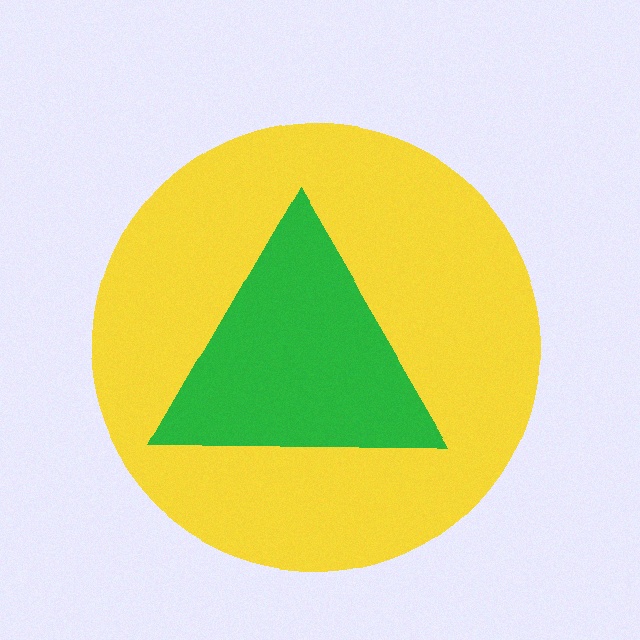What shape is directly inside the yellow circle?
The green triangle.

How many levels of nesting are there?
2.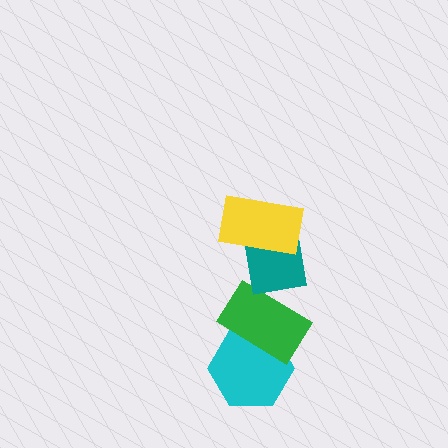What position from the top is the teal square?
The teal square is 2nd from the top.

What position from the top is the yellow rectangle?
The yellow rectangle is 1st from the top.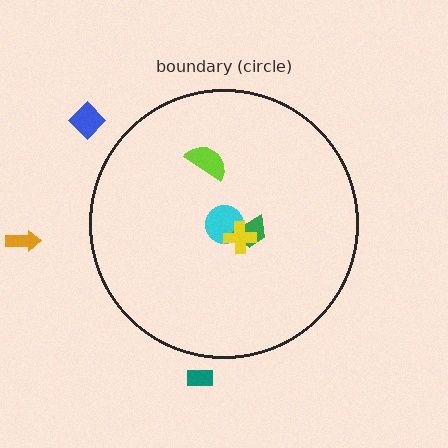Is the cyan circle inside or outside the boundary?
Inside.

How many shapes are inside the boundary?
4 inside, 3 outside.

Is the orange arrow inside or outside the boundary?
Outside.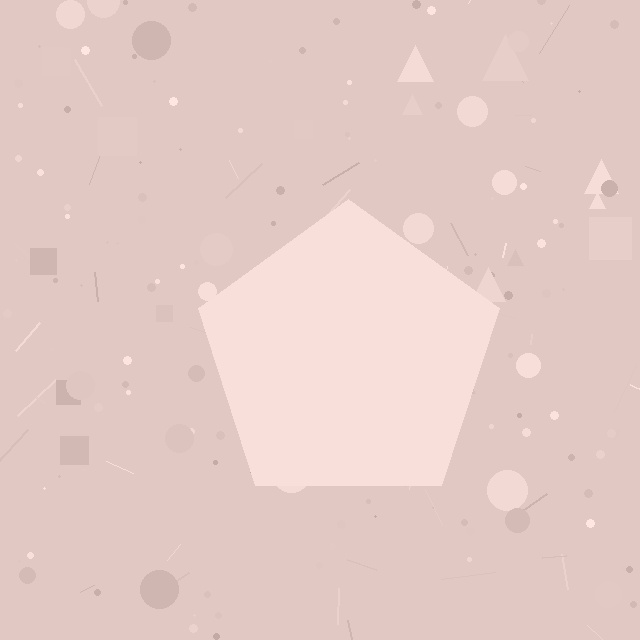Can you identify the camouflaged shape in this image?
The camouflaged shape is a pentagon.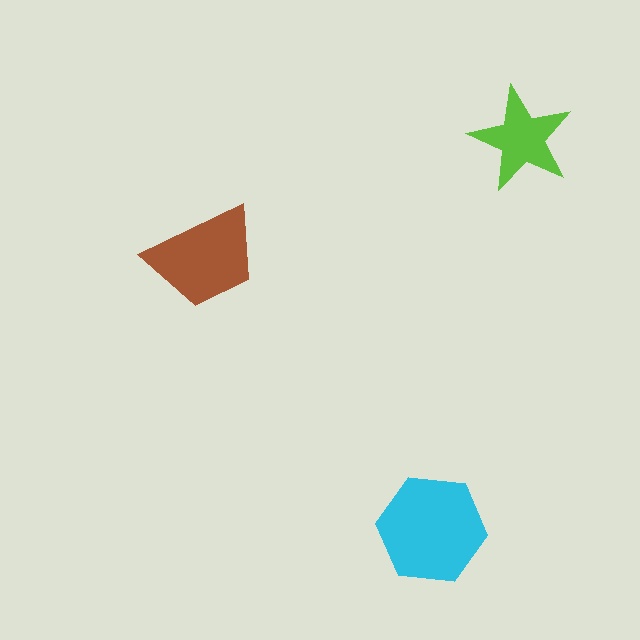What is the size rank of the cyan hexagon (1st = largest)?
1st.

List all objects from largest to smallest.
The cyan hexagon, the brown trapezoid, the lime star.